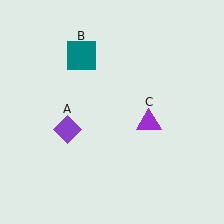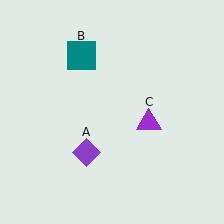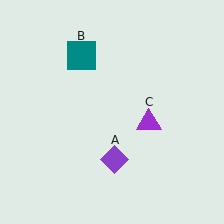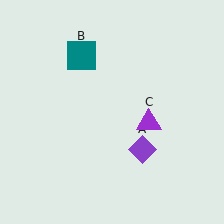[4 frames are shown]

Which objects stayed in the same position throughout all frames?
Teal square (object B) and purple triangle (object C) remained stationary.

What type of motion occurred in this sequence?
The purple diamond (object A) rotated counterclockwise around the center of the scene.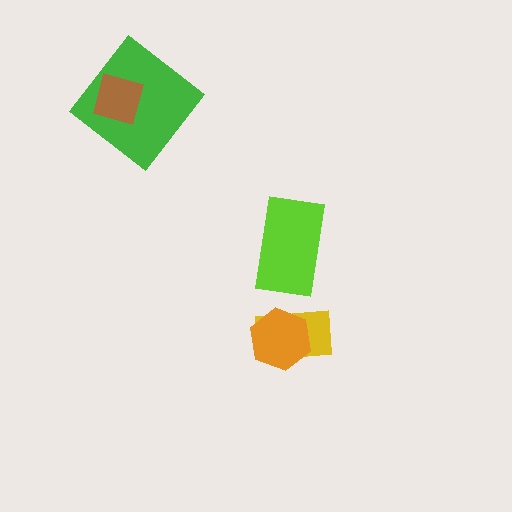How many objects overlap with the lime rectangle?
0 objects overlap with the lime rectangle.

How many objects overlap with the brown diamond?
1 object overlaps with the brown diamond.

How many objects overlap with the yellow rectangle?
1 object overlaps with the yellow rectangle.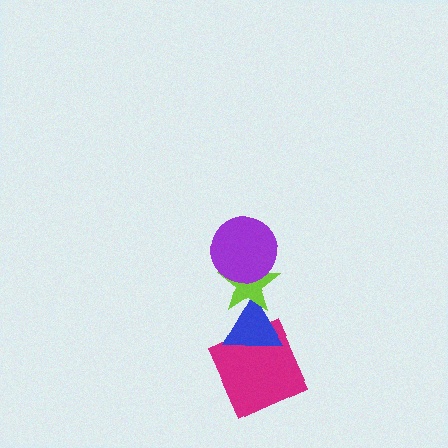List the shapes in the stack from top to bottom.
From top to bottom: the purple circle, the lime star, the blue triangle, the magenta square.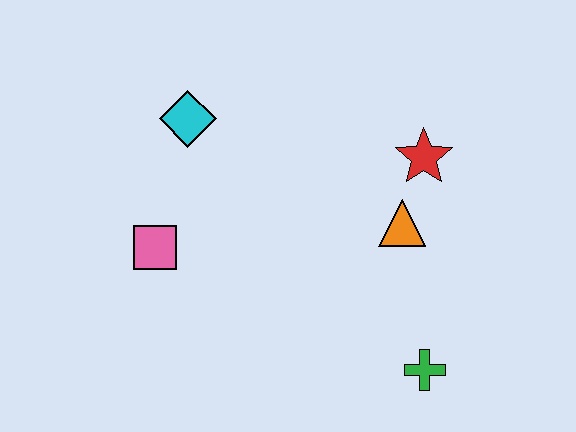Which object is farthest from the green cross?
The cyan diamond is farthest from the green cross.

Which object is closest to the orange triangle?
The red star is closest to the orange triangle.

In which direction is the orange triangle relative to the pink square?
The orange triangle is to the right of the pink square.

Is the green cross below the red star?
Yes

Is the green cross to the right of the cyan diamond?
Yes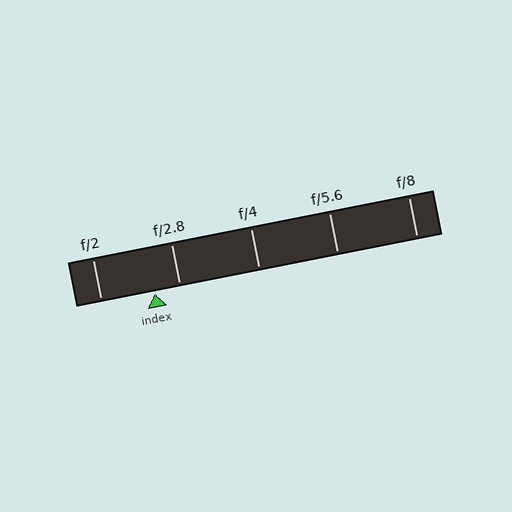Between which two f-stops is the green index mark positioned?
The index mark is between f/2 and f/2.8.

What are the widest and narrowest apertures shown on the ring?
The widest aperture shown is f/2 and the narrowest is f/8.